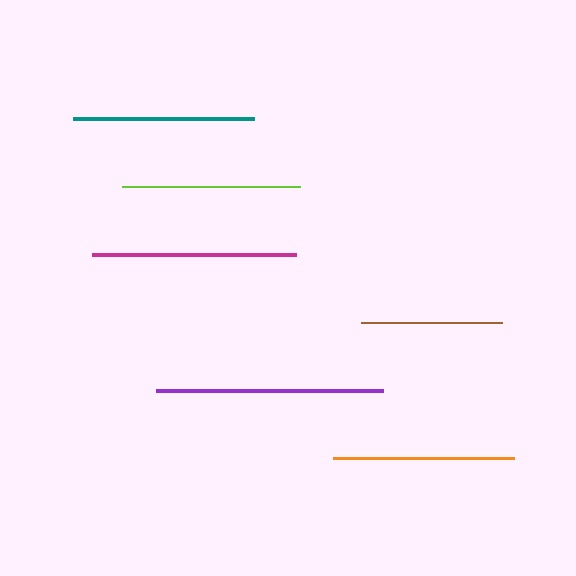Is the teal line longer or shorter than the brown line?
The teal line is longer than the brown line.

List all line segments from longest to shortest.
From longest to shortest: purple, magenta, orange, teal, lime, brown.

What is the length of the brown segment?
The brown segment is approximately 141 pixels long.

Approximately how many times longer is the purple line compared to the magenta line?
The purple line is approximately 1.1 times the length of the magenta line.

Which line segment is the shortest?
The brown line is the shortest at approximately 141 pixels.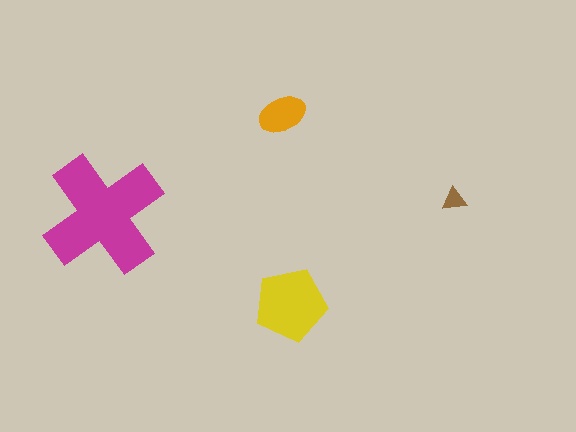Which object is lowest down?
The yellow pentagon is bottommost.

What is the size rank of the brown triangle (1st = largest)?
4th.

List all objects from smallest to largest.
The brown triangle, the orange ellipse, the yellow pentagon, the magenta cross.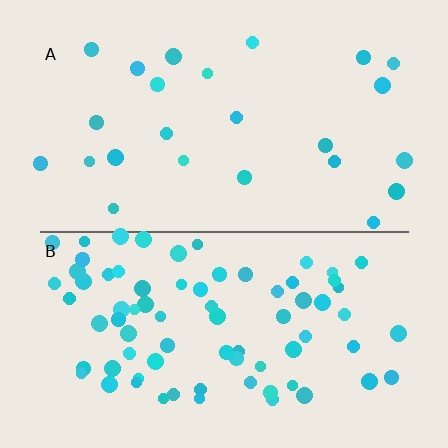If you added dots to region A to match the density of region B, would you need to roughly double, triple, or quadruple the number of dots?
Approximately triple.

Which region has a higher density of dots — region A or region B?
B (the bottom).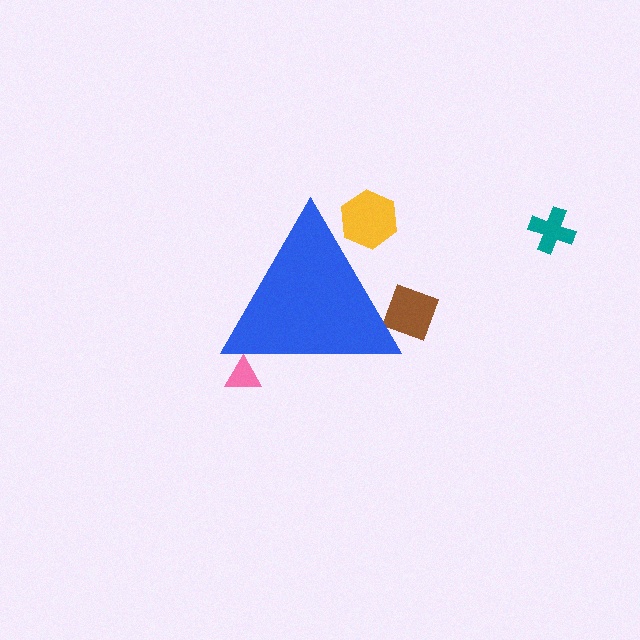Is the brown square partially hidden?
Yes, the brown square is partially hidden behind the blue triangle.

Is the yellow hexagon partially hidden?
Yes, the yellow hexagon is partially hidden behind the blue triangle.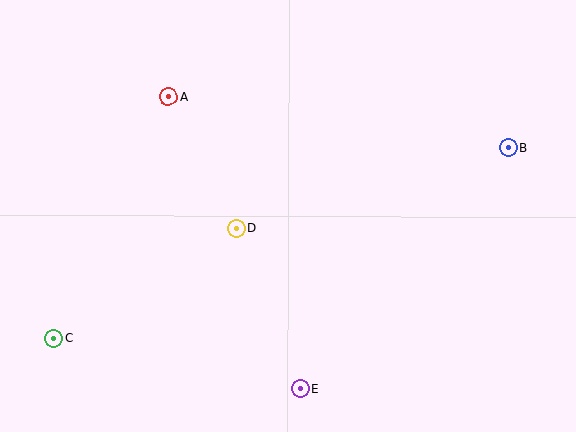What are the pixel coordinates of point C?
Point C is at (54, 338).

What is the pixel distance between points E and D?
The distance between E and D is 174 pixels.